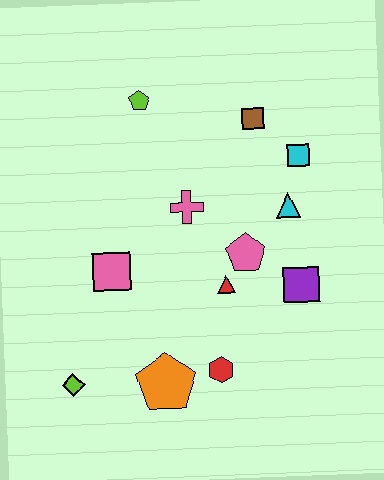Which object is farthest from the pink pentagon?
The lime diamond is farthest from the pink pentagon.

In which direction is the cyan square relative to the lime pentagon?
The cyan square is to the right of the lime pentagon.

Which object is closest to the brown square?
The cyan square is closest to the brown square.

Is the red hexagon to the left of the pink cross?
No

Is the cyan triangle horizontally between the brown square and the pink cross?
No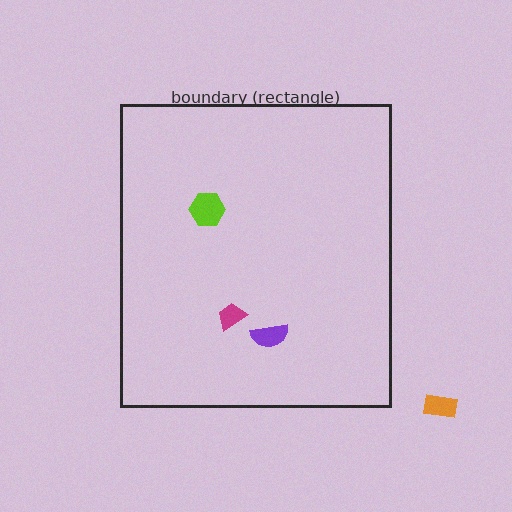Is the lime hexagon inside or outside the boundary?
Inside.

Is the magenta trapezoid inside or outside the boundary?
Inside.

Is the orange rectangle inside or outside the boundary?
Outside.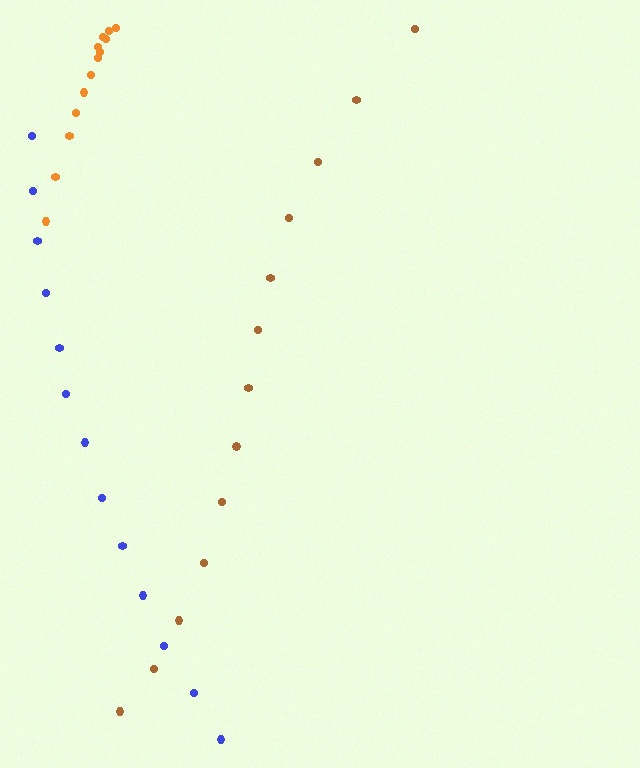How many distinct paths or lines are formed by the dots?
There are 3 distinct paths.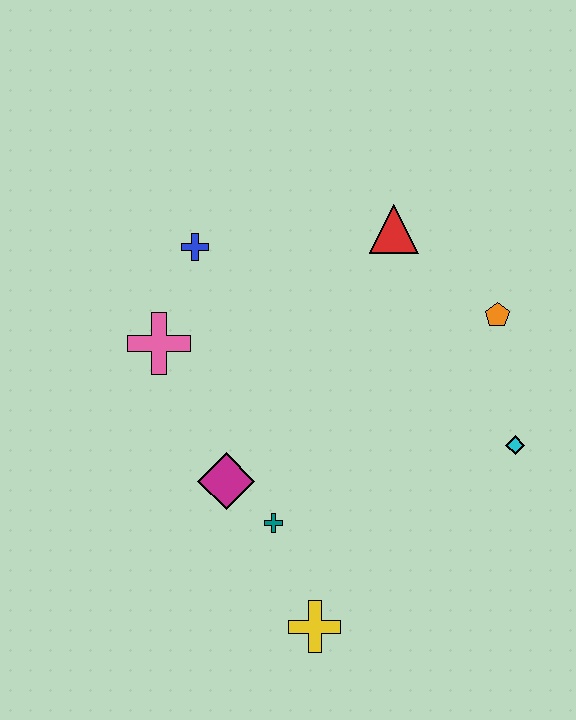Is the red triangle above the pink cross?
Yes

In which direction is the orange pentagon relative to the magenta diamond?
The orange pentagon is to the right of the magenta diamond.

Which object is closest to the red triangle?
The orange pentagon is closest to the red triangle.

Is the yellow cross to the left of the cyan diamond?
Yes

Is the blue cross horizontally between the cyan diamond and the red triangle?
No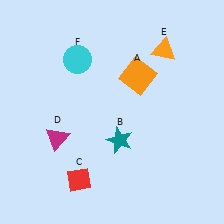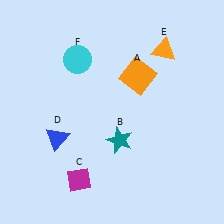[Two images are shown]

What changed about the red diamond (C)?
In Image 1, C is red. In Image 2, it changed to magenta.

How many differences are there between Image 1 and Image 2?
There are 2 differences between the two images.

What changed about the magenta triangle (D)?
In Image 1, D is magenta. In Image 2, it changed to blue.